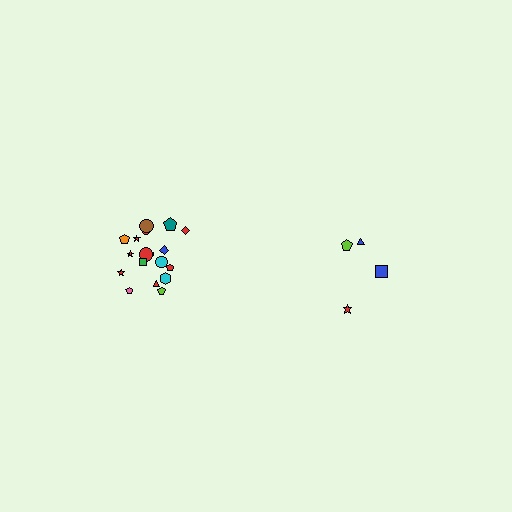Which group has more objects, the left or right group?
The left group.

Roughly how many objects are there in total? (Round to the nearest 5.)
Roughly 20 objects in total.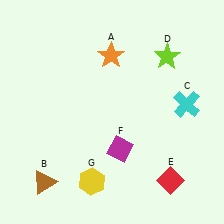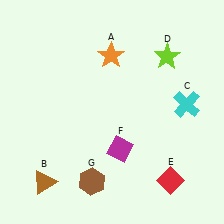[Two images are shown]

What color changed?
The hexagon (G) changed from yellow in Image 1 to brown in Image 2.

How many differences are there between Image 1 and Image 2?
There is 1 difference between the two images.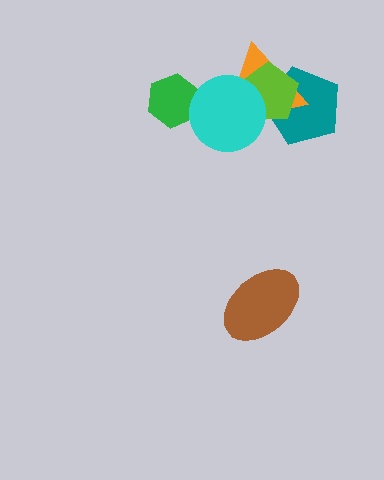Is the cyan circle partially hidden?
No, no other shape covers it.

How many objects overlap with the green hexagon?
1 object overlaps with the green hexagon.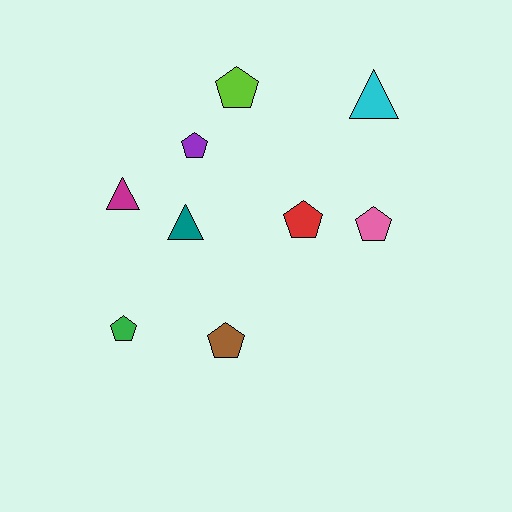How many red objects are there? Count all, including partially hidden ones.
There is 1 red object.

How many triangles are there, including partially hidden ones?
There are 3 triangles.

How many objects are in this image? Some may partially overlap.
There are 9 objects.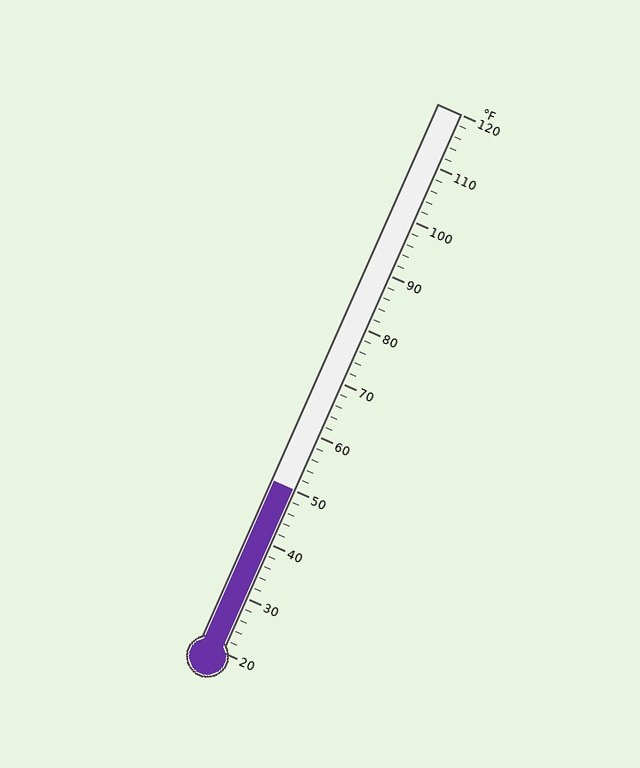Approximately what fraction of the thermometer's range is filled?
The thermometer is filled to approximately 30% of its range.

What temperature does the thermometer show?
The thermometer shows approximately 50°F.